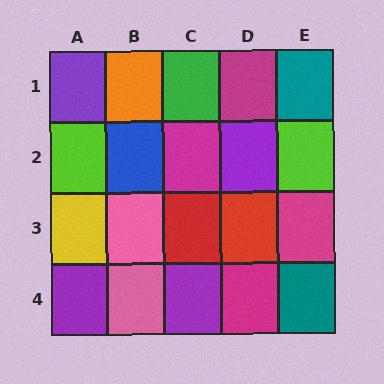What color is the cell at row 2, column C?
Magenta.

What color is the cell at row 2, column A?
Lime.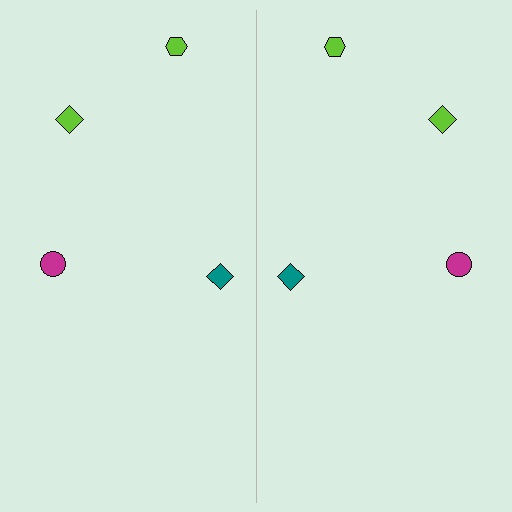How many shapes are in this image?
There are 8 shapes in this image.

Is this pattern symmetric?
Yes, this pattern has bilateral (reflection) symmetry.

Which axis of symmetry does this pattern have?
The pattern has a vertical axis of symmetry running through the center of the image.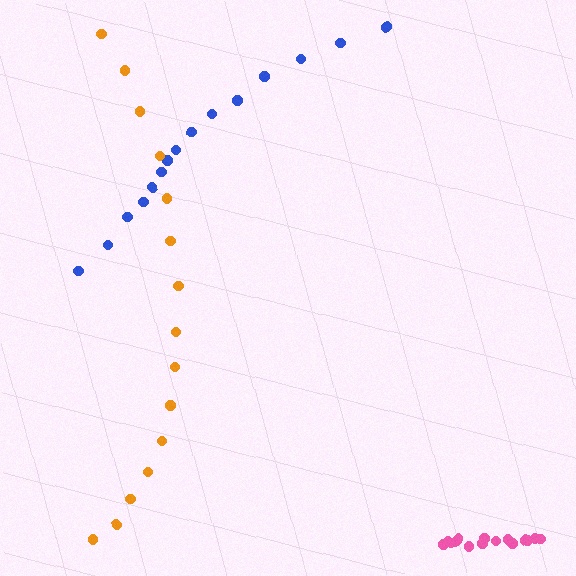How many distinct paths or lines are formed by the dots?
There are 3 distinct paths.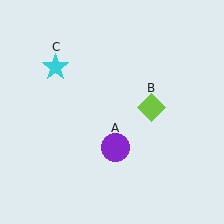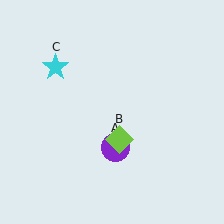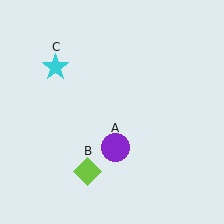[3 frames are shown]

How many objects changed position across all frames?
1 object changed position: lime diamond (object B).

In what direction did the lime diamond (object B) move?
The lime diamond (object B) moved down and to the left.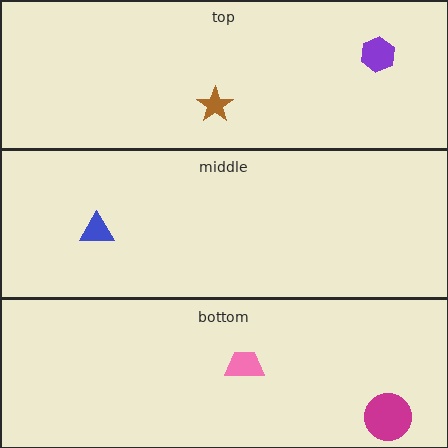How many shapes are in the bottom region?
2.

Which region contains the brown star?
The top region.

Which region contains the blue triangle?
The middle region.